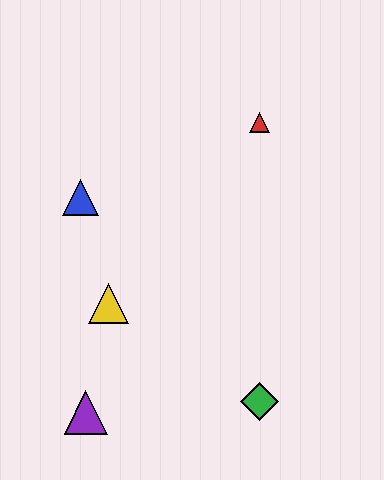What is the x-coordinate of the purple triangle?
The purple triangle is at x≈86.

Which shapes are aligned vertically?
The red triangle, the green diamond are aligned vertically.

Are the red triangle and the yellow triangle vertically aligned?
No, the red triangle is at x≈259 and the yellow triangle is at x≈108.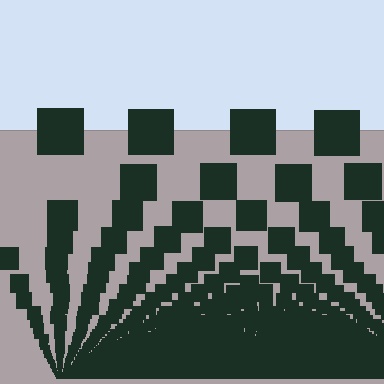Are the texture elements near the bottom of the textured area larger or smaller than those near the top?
Smaller. The gradient is inverted — elements near the bottom are smaller and denser.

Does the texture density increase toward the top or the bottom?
Density increases toward the bottom.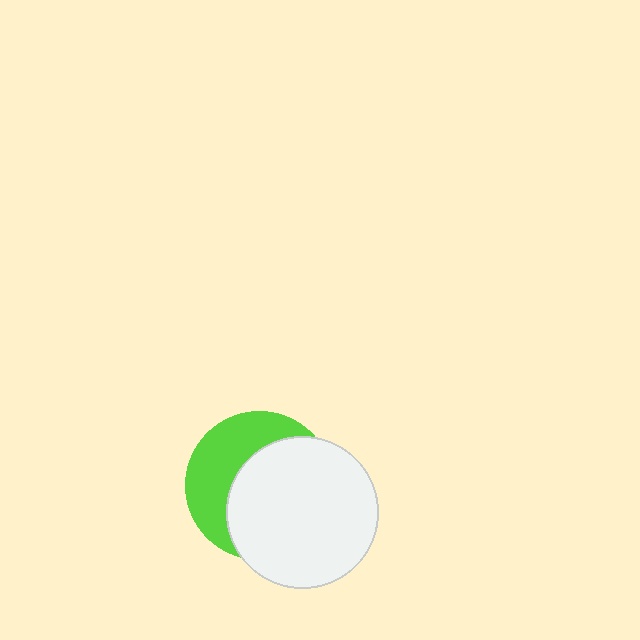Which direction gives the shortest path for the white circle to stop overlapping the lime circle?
Moving right gives the shortest separation.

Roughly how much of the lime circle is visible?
A small part of it is visible (roughly 40%).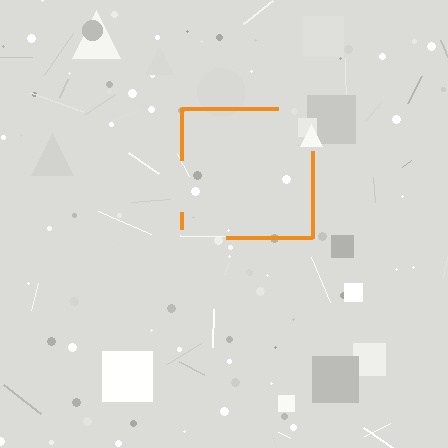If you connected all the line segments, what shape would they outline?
They would outline a square.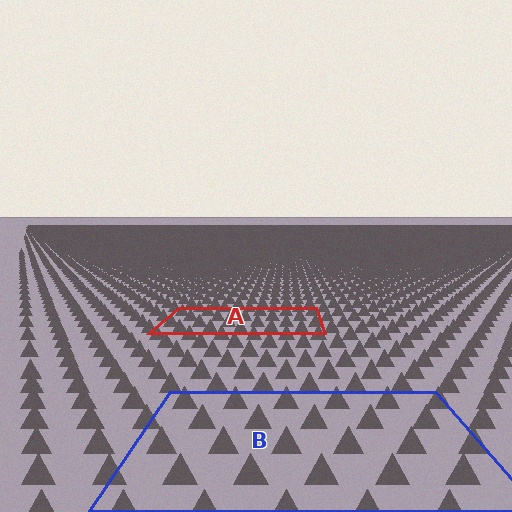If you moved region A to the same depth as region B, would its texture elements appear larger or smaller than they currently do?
They would appear larger. At a closer depth, the same texture elements are projected at a bigger on-screen size.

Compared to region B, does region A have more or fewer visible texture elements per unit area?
Region A has more texture elements per unit area — they are packed more densely because it is farther away.